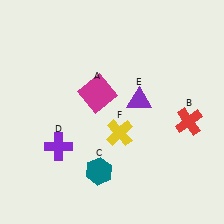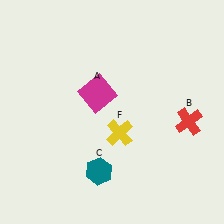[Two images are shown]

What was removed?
The purple cross (D), the purple triangle (E) were removed in Image 2.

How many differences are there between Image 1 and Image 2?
There are 2 differences between the two images.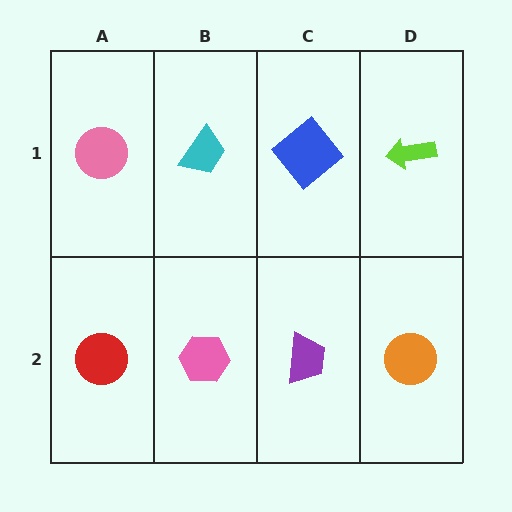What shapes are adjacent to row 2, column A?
A pink circle (row 1, column A), a pink hexagon (row 2, column B).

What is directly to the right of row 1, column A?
A cyan trapezoid.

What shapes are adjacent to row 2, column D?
A lime arrow (row 1, column D), a purple trapezoid (row 2, column C).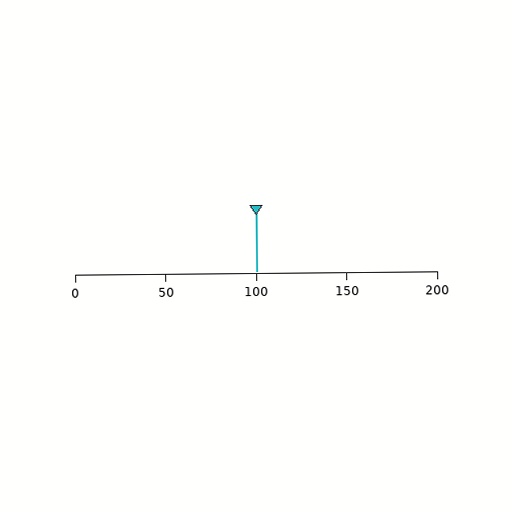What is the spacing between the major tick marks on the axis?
The major ticks are spaced 50 apart.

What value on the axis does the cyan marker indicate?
The marker indicates approximately 100.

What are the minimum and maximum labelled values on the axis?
The axis runs from 0 to 200.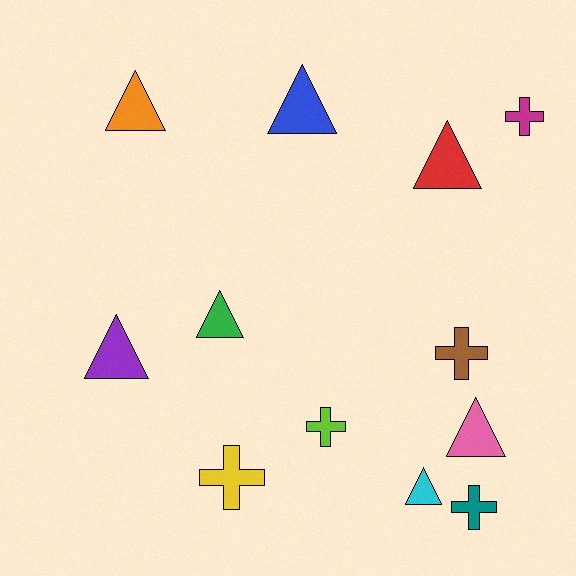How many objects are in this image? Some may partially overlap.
There are 12 objects.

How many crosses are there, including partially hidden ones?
There are 5 crosses.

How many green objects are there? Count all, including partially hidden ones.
There is 1 green object.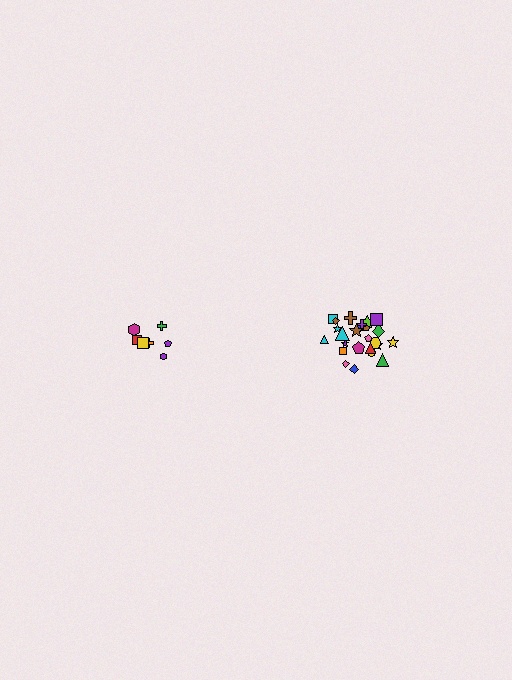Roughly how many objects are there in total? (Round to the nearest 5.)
Roughly 30 objects in total.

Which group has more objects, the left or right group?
The right group.